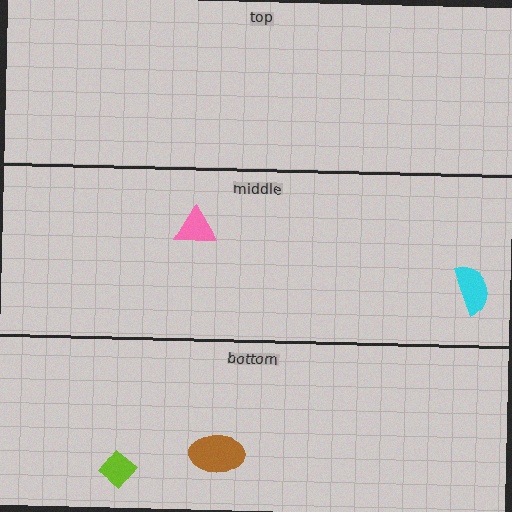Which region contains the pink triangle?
The middle region.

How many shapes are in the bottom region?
2.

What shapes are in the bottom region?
The lime diamond, the brown ellipse.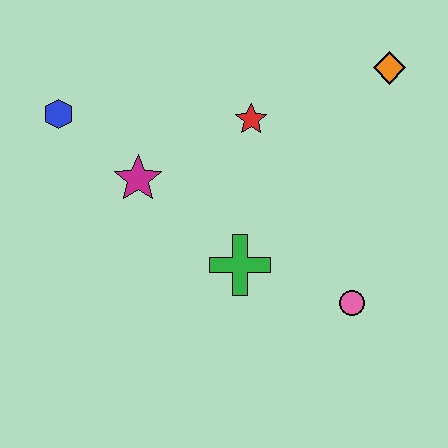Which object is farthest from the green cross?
The orange diamond is farthest from the green cross.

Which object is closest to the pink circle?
The green cross is closest to the pink circle.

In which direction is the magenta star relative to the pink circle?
The magenta star is to the left of the pink circle.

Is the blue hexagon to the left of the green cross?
Yes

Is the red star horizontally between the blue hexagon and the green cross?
No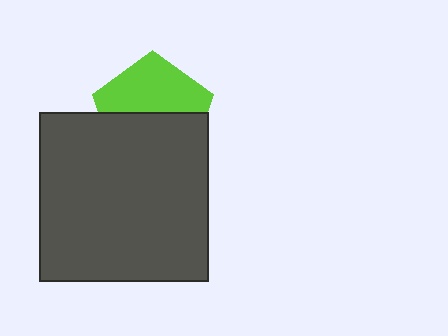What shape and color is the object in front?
The object in front is a dark gray square.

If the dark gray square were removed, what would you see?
You would see the complete lime pentagon.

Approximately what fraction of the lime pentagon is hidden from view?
Roughly 52% of the lime pentagon is hidden behind the dark gray square.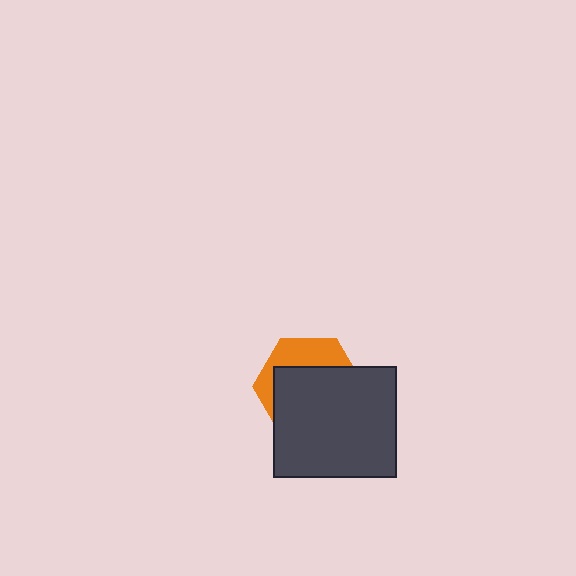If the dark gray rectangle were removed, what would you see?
You would see the complete orange hexagon.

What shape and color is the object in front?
The object in front is a dark gray rectangle.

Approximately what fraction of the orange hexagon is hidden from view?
Roughly 67% of the orange hexagon is hidden behind the dark gray rectangle.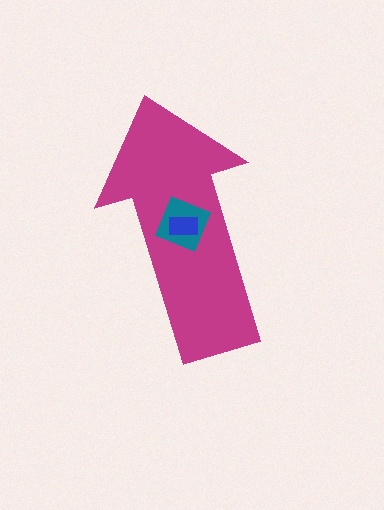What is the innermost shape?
The blue rectangle.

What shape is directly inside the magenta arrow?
The teal diamond.